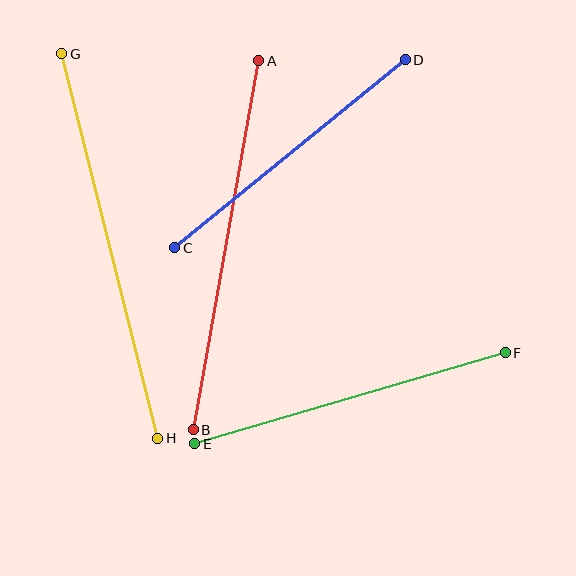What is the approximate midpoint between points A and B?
The midpoint is at approximately (226, 245) pixels.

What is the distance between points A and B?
The distance is approximately 375 pixels.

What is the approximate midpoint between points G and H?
The midpoint is at approximately (110, 246) pixels.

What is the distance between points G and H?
The distance is approximately 396 pixels.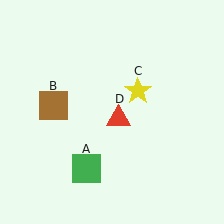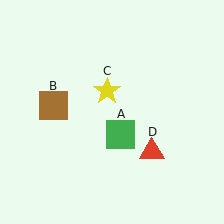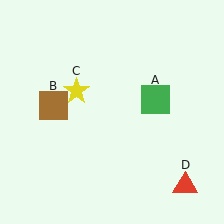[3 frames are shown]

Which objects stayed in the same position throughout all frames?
Brown square (object B) remained stationary.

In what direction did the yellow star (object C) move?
The yellow star (object C) moved left.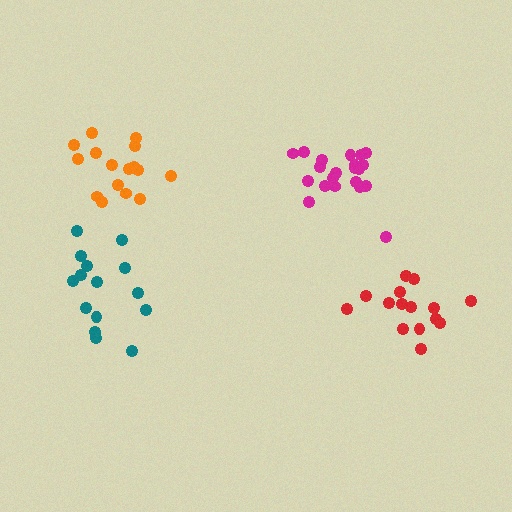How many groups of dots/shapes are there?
There are 4 groups.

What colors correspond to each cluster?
The clusters are colored: teal, red, magenta, orange.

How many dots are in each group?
Group 1: 15 dots, Group 2: 15 dots, Group 3: 21 dots, Group 4: 16 dots (67 total).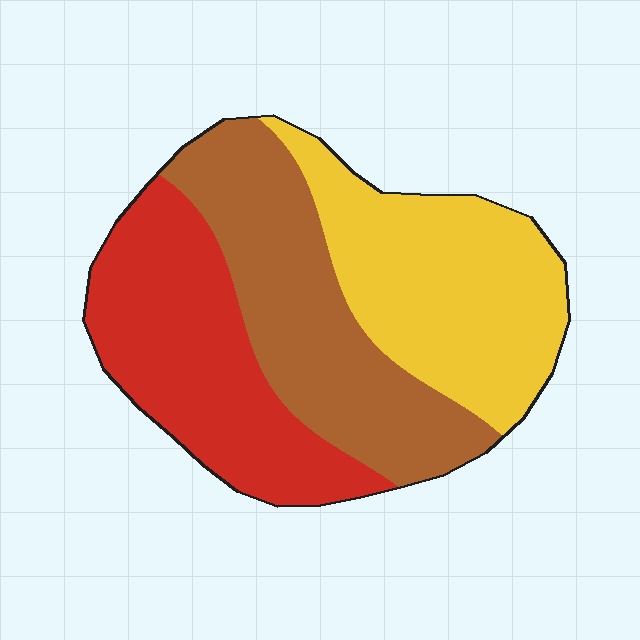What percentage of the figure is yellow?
Yellow takes up about one third (1/3) of the figure.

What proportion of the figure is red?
Red covers 33% of the figure.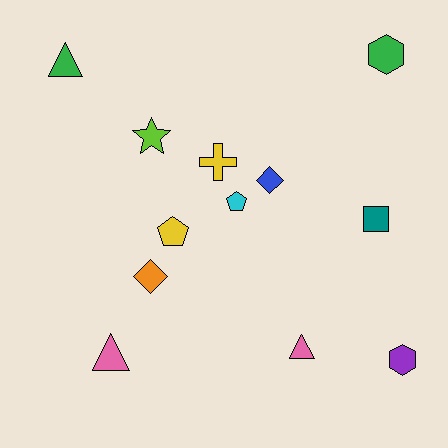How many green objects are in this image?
There are 2 green objects.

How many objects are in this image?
There are 12 objects.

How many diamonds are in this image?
There are 2 diamonds.